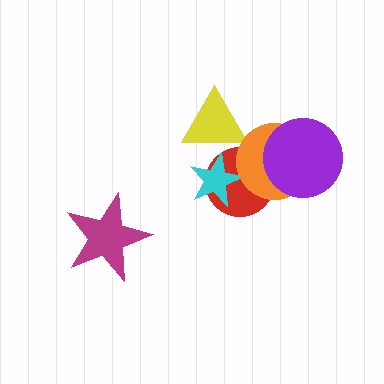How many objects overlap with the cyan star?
2 objects overlap with the cyan star.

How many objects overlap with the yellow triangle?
2 objects overlap with the yellow triangle.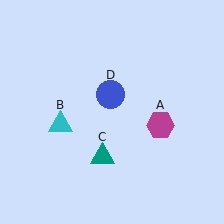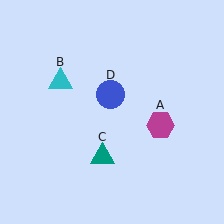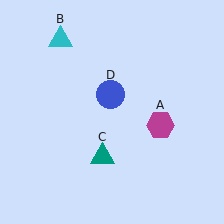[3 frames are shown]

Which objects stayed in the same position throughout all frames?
Magenta hexagon (object A) and teal triangle (object C) and blue circle (object D) remained stationary.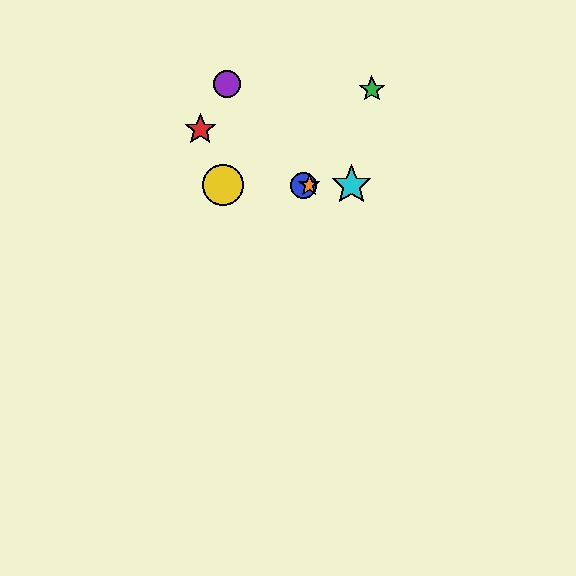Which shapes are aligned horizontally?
The blue circle, the yellow circle, the orange star, the cyan star are aligned horizontally.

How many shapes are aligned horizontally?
4 shapes (the blue circle, the yellow circle, the orange star, the cyan star) are aligned horizontally.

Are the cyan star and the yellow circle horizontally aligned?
Yes, both are at y≈185.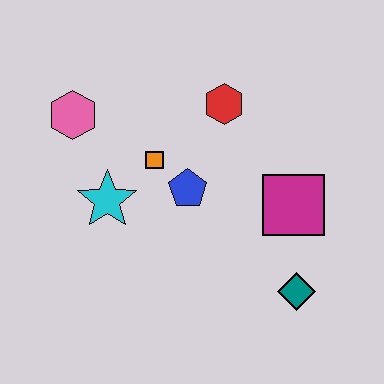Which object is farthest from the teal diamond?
The pink hexagon is farthest from the teal diamond.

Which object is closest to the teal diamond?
The magenta square is closest to the teal diamond.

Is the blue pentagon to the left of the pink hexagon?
No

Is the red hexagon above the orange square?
Yes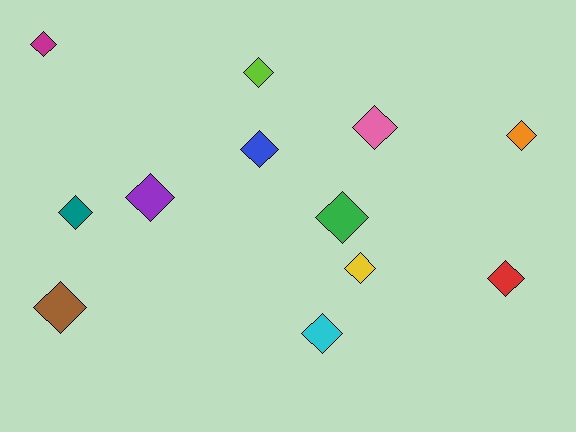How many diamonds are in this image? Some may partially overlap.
There are 12 diamonds.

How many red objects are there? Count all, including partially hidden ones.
There is 1 red object.